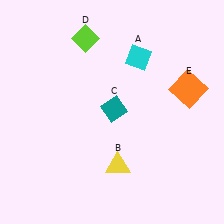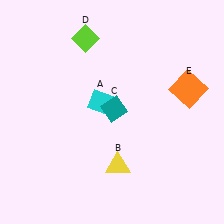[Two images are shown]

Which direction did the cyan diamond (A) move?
The cyan diamond (A) moved down.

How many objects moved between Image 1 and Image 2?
1 object moved between the two images.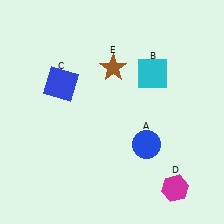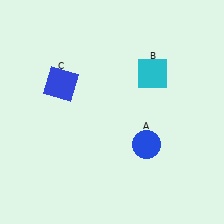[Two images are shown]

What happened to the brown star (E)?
The brown star (E) was removed in Image 2. It was in the top-right area of Image 1.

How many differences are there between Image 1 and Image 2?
There are 2 differences between the two images.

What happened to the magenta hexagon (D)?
The magenta hexagon (D) was removed in Image 2. It was in the bottom-right area of Image 1.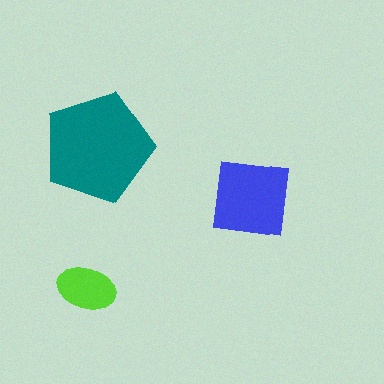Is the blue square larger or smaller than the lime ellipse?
Larger.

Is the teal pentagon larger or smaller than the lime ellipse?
Larger.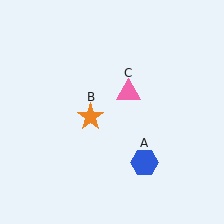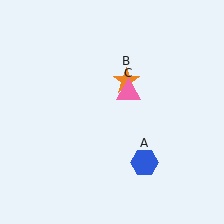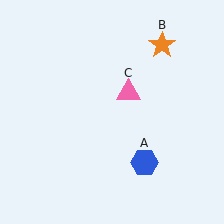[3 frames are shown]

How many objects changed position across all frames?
1 object changed position: orange star (object B).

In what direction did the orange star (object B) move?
The orange star (object B) moved up and to the right.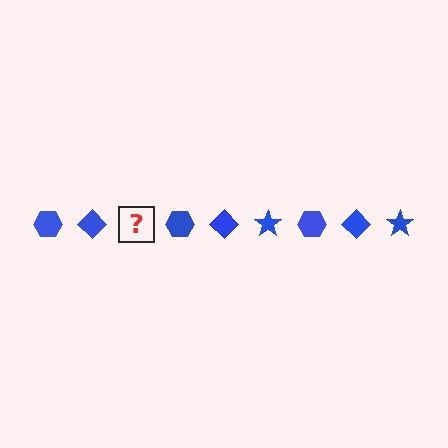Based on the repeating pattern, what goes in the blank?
The blank should be a blue star.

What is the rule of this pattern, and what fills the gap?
The rule is that the pattern cycles through hexagon, diamond, star shapes in blue. The gap should be filled with a blue star.